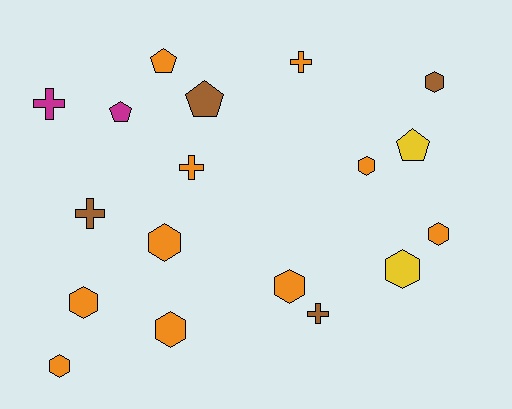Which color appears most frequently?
Orange, with 10 objects.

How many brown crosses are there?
There are 2 brown crosses.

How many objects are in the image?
There are 18 objects.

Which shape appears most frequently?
Hexagon, with 9 objects.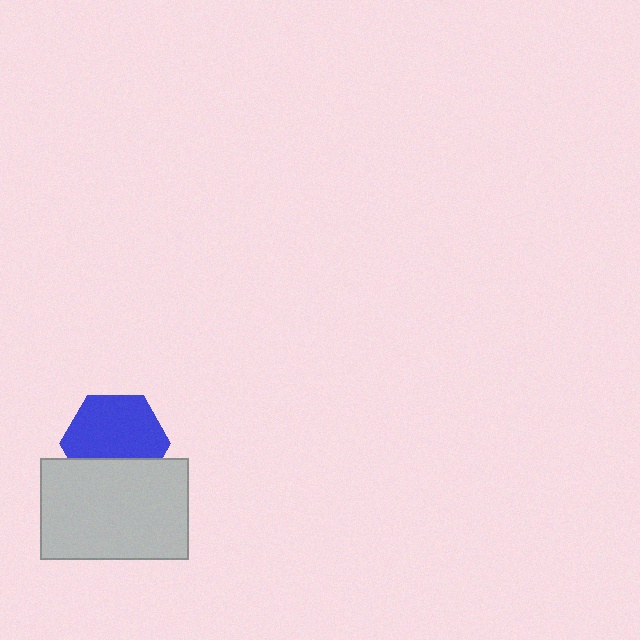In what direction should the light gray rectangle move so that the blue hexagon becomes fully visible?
The light gray rectangle should move down. That is the shortest direction to clear the overlap and leave the blue hexagon fully visible.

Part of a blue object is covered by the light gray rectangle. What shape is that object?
It is a hexagon.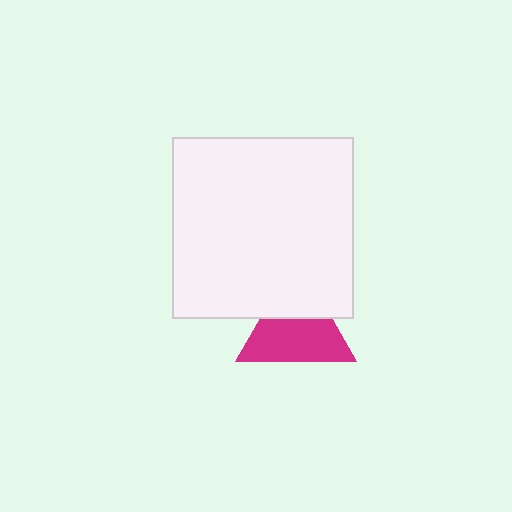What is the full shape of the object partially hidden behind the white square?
The partially hidden object is a magenta triangle.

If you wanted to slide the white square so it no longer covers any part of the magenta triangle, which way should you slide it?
Slide it up — that is the most direct way to separate the two shapes.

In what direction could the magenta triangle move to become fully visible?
The magenta triangle could move down. That would shift it out from behind the white square entirely.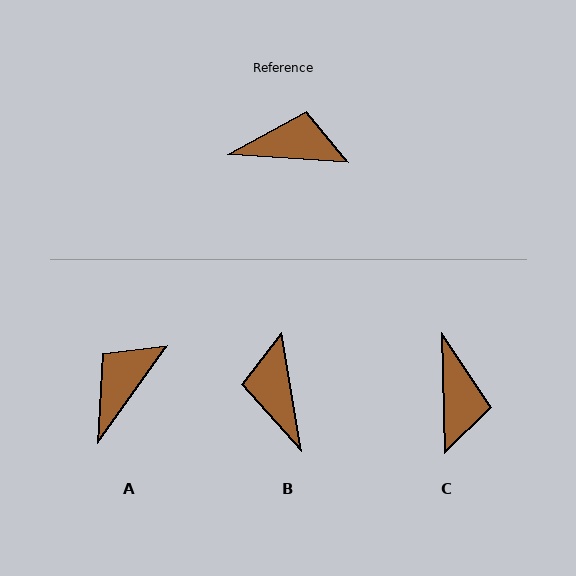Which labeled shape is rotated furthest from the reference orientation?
B, about 103 degrees away.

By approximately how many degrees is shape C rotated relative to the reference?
Approximately 85 degrees clockwise.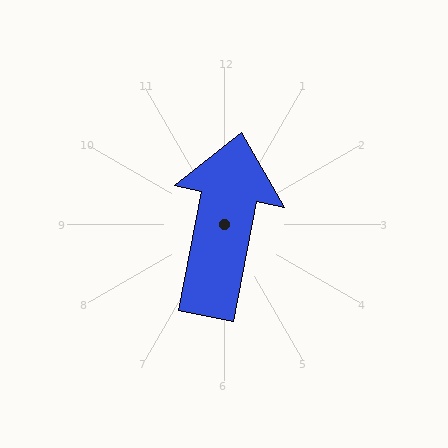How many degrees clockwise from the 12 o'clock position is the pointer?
Approximately 11 degrees.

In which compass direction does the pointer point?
North.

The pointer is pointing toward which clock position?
Roughly 12 o'clock.